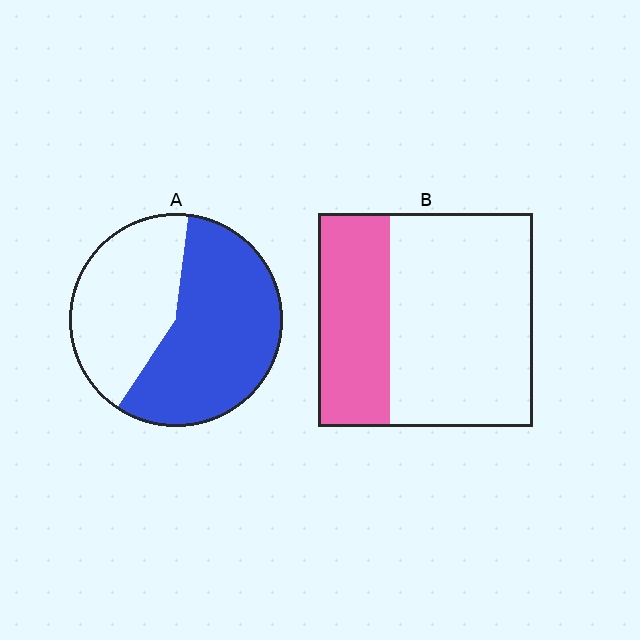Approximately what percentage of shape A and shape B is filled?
A is approximately 60% and B is approximately 35%.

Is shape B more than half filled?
No.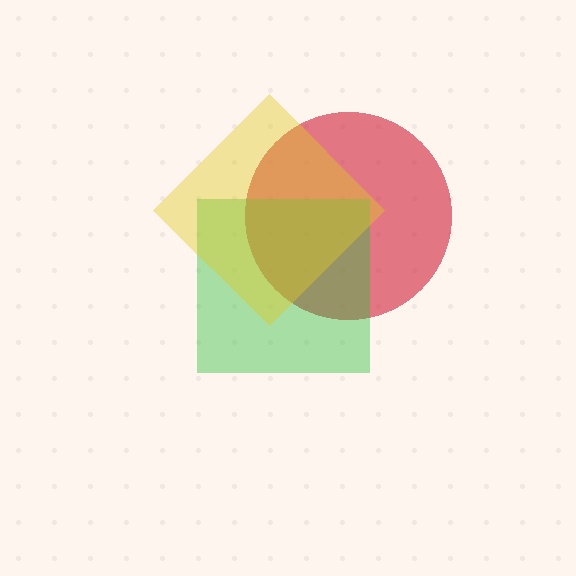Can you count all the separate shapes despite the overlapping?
Yes, there are 3 separate shapes.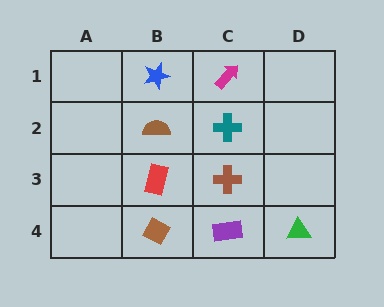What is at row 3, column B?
A red rectangle.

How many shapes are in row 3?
2 shapes.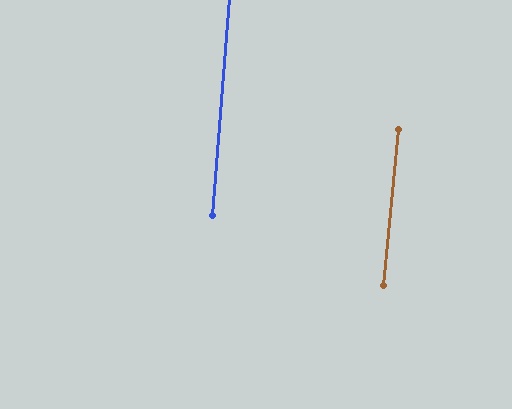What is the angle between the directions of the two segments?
Approximately 1 degree.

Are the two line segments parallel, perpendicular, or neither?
Parallel — their directions differ by only 1.1°.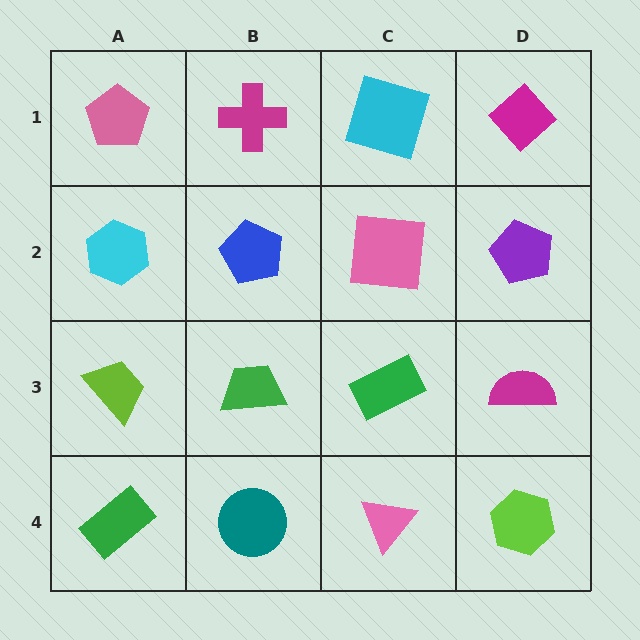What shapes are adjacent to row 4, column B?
A green trapezoid (row 3, column B), a green rectangle (row 4, column A), a pink triangle (row 4, column C).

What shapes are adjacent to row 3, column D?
A purple pentagon (row 2, column D), a lime hexagon (row 4, column D), a green rectangle (row 3, column C).